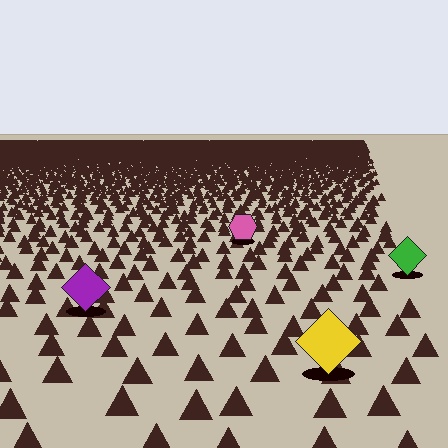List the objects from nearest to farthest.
From nearest to farthest: the yellow diamond, the purple diamond, the green diamond, the pink hexagon.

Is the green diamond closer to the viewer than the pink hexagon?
Yes. The green diamond is closer — you can tell from the texture gradient: the ground texture is coarser near it.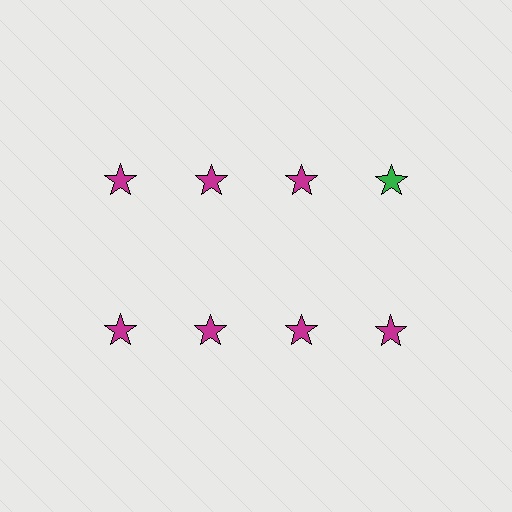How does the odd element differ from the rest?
It has a different color: green instead of magenta.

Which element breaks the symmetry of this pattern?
The green star in the top row, second from right column breaks the symmetry. All other shapes are magenta stars.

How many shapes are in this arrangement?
There are 8 shapes arranged in a grid pattern.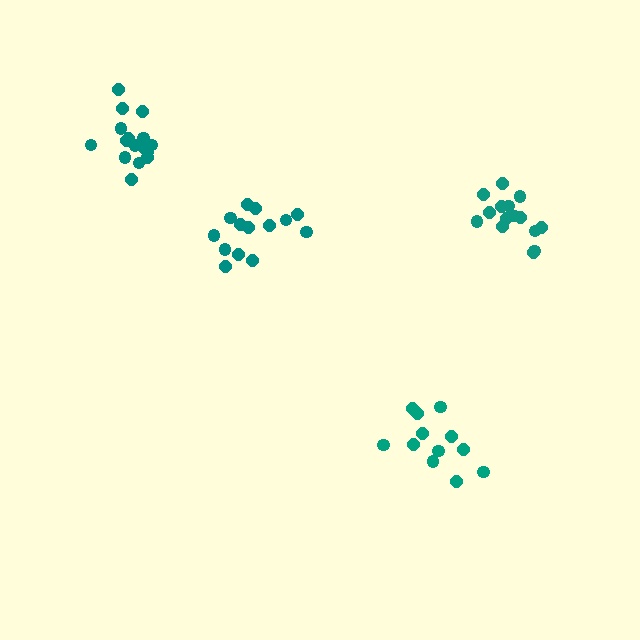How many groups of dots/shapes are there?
There are 4 groups.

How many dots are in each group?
Group 1: 14 dots, Group 2: 15 dots, Group 3: 12 dots, Group 4: 16 dots (57 total).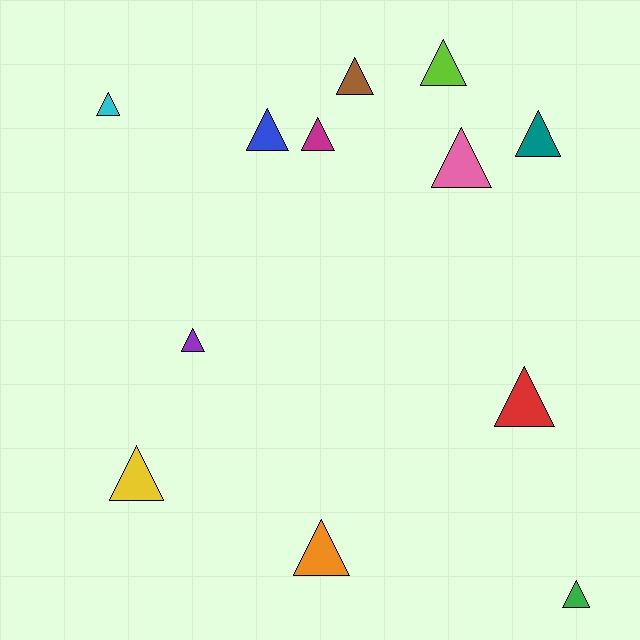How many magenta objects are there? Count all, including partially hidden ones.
There is 1 magenta object.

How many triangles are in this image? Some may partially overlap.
There are 12 triangles.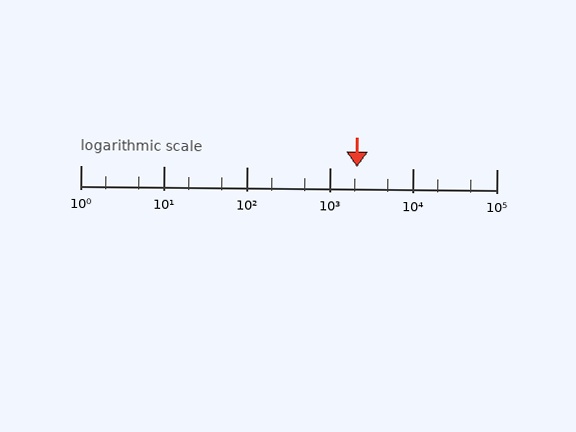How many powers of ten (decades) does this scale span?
The scale spans 5 decades, from 1 to 100000.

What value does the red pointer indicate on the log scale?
The pointer indicates approximately 2100.